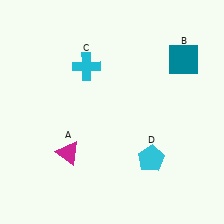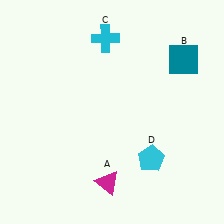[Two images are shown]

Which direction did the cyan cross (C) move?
The cyan cross (C) moved up.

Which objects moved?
The objects that moved are: the magenta triangle (A), the cyan cross (C).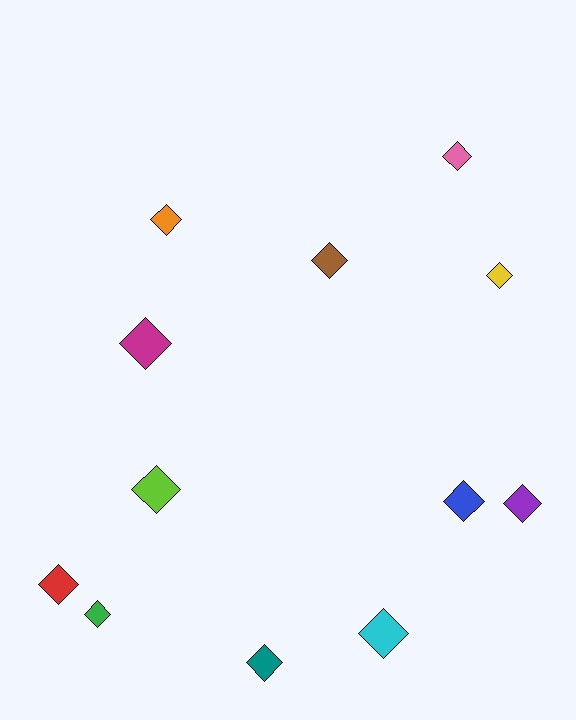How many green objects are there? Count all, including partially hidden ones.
There is 1 green object.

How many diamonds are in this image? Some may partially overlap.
There are 12 diamonds.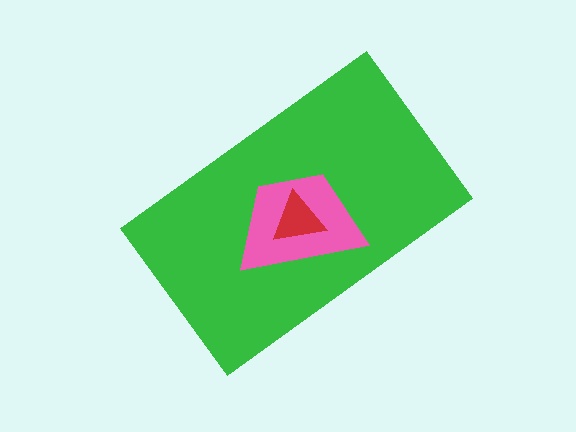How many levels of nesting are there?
3.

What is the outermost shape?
The green rectangle.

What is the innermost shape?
The red triangle.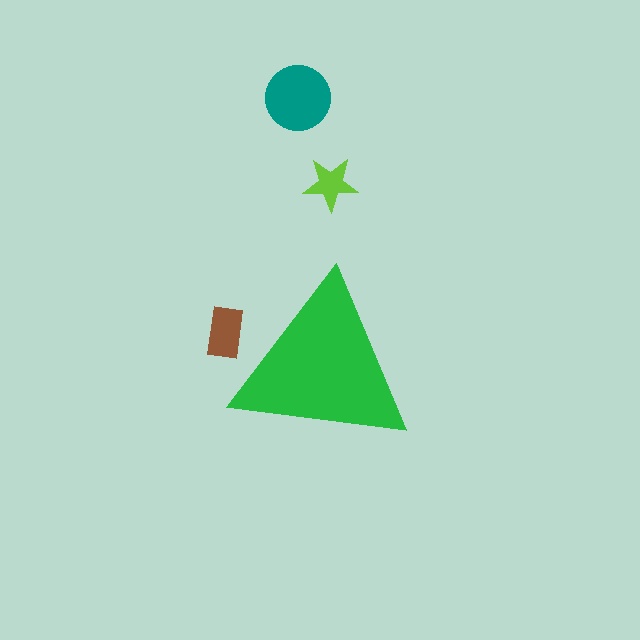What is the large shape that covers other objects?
A green triangle.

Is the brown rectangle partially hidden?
Yes, the brown rectangle is partially hidden behind the green triangle.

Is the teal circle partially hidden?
No, the teal circle is fully visible.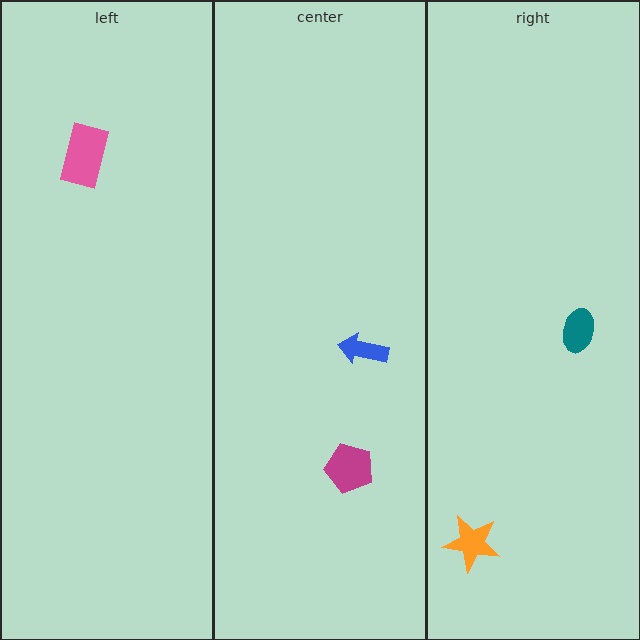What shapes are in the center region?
The magenta pentagon, the blue arrow.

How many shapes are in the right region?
2.